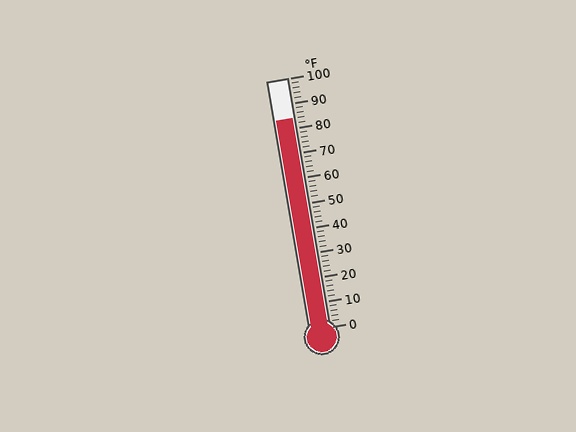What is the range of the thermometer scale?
The thermometer scale ranges from 0°F to 100°F.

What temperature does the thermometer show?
The thermometer shows approximately 84°F.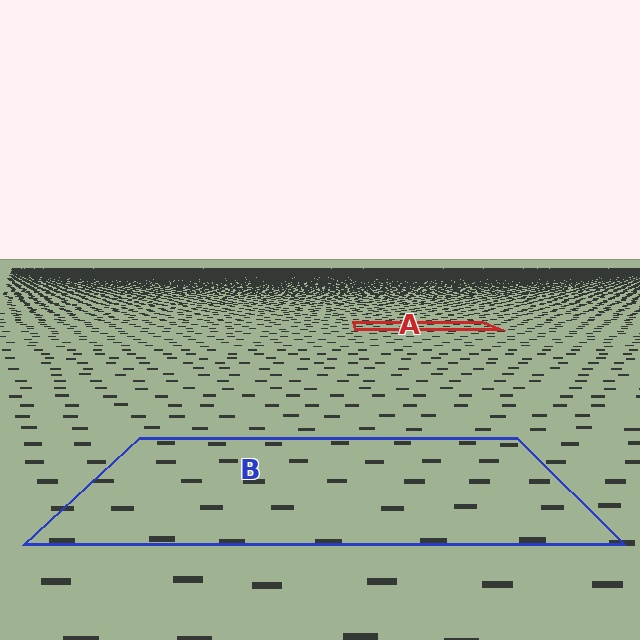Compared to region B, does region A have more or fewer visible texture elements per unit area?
Region A has more texture elements per unit area — they are packed more densely because it is farther away.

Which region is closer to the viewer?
Region B is closer. The texture elements there are larger and more spread out.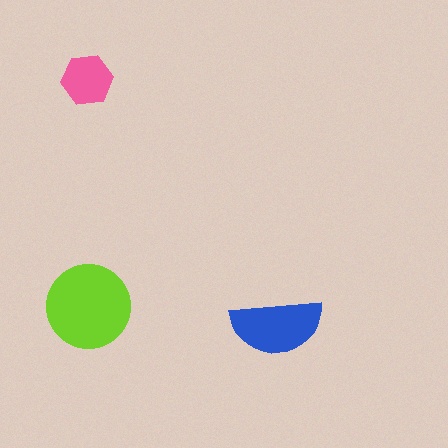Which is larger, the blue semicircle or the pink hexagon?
The blue semicircle.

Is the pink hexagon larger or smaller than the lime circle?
Smaller.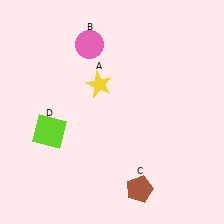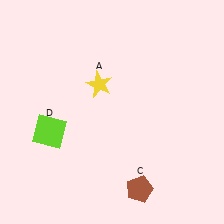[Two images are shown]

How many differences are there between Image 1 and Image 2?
There is 1 difference between the two images.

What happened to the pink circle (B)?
The pink circle (B) was removed in Image 2. It was in the top-left area of Image 1.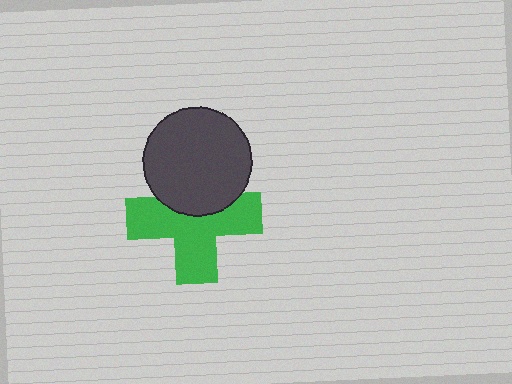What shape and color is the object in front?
The object in front is a dark gray circle.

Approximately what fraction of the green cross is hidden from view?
Roughly 34% of the green cross is hidden behind the dark gray circle.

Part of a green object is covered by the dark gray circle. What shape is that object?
It is a cross.